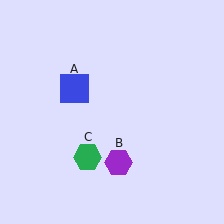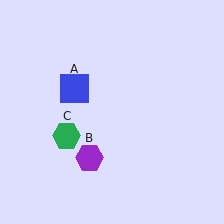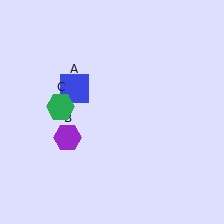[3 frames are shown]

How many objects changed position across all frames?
2 objects changed position: purple hexagon (object B), green hexagon (object C).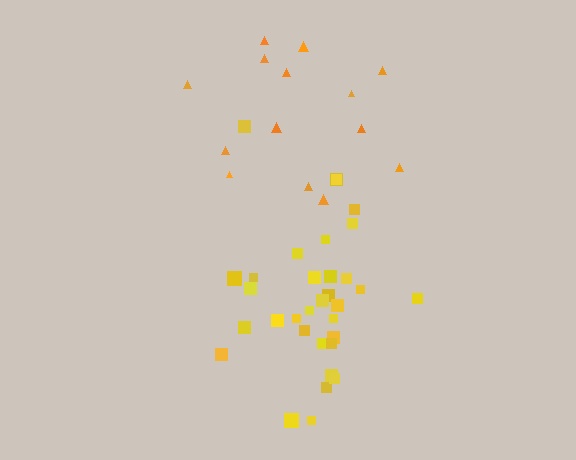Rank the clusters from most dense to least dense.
yellow, orange.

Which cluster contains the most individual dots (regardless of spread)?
Yellow (33).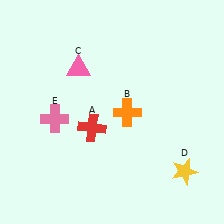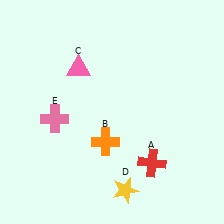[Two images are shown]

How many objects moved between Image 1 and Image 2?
3 objects moved between the two images.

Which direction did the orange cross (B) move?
The orange cross (B) moved down.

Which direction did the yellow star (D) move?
The yellow star (D) moved left.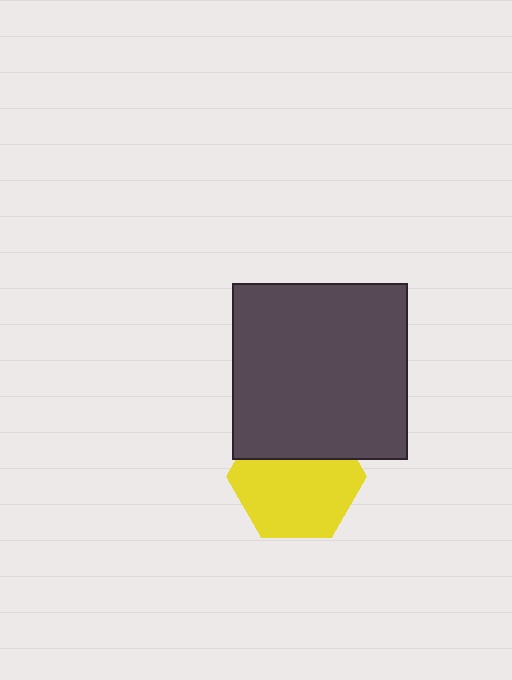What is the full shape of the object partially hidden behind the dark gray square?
The partially hidden object is a yellow hexagon.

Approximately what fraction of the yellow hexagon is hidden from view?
Roughly 33% of the yellow hexagon is hidden behind the dark gray square.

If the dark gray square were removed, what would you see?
You would see the complete yellow hexagon.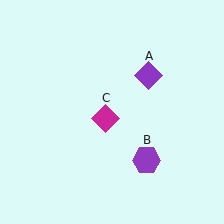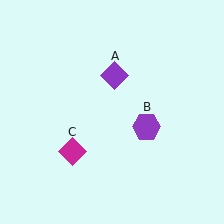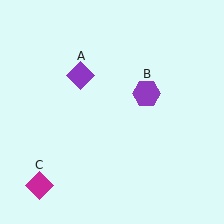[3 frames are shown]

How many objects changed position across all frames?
3 objects changed position: purple diamond (object A), purple hexagon (object B), magenta diamond (object C).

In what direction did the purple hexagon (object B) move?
The purple hexagon (object B) moved up.